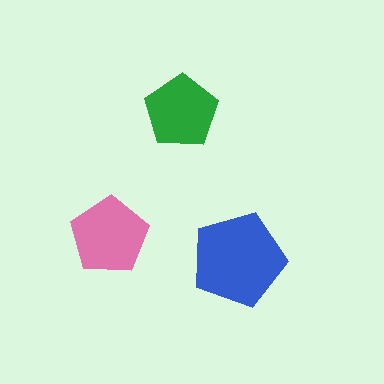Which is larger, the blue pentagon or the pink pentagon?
The blue one.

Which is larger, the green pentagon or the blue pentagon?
The blue one.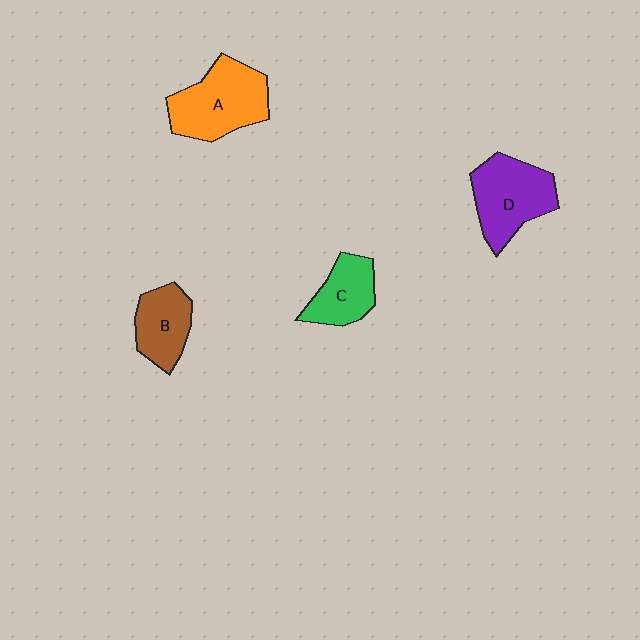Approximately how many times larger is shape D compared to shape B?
Approximately 1.4 times.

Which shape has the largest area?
Shape A (orange).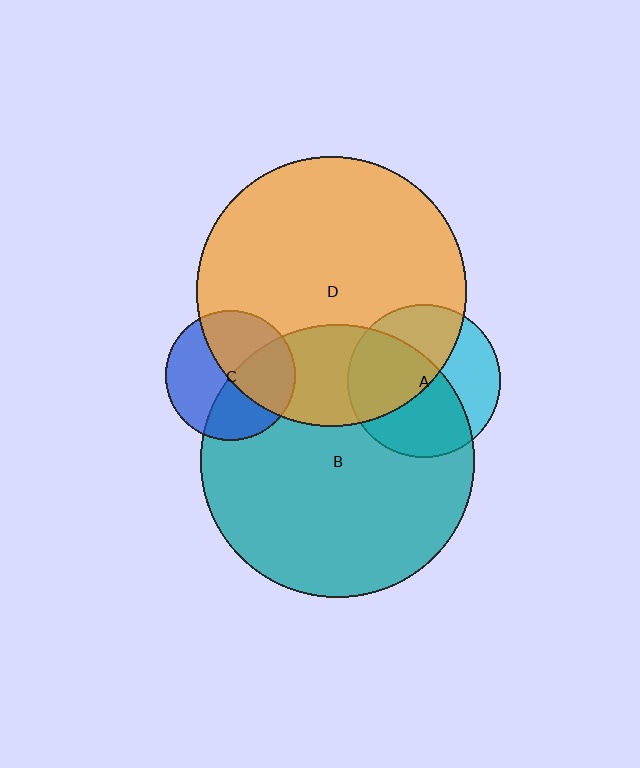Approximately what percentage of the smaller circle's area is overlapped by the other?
Approximately 25%.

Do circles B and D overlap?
Yes.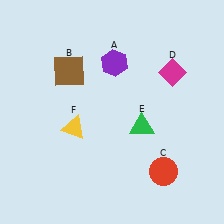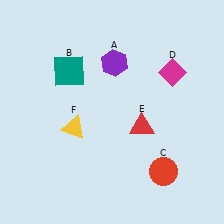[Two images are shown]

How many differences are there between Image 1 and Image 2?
There are 2 differences between the two images.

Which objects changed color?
B changed from brown to teal. E changed from green to red.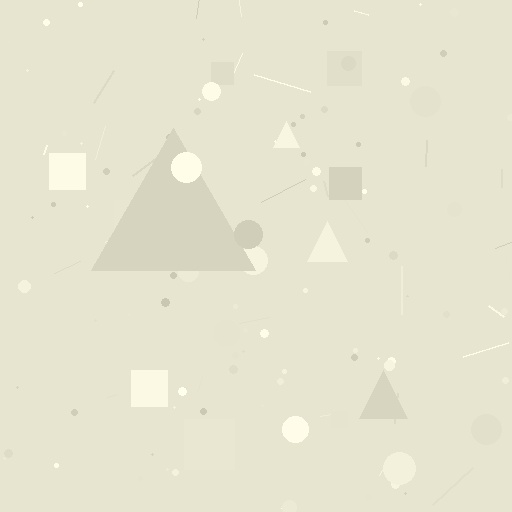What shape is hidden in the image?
A triangle is hidden in the image.